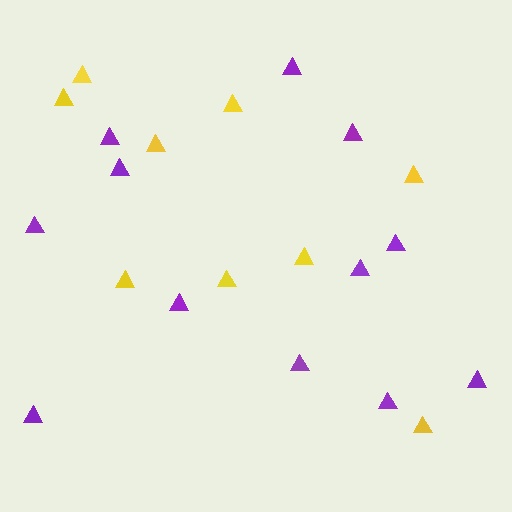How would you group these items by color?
There are 2 groups: one group of purple triangles (12) and one group of yellow triangles (9).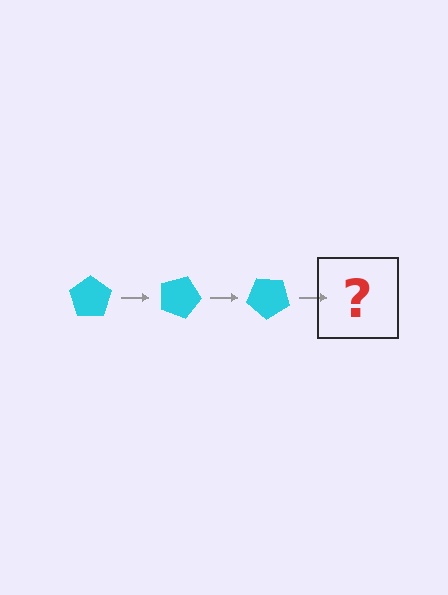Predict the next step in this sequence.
The next step is a cyan pentagon rotated 60 degrees.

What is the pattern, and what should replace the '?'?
The pattern is that the pentagon rotates 20 degrees each step. The '?' should be a cyan pentagon rotated 60 degrees.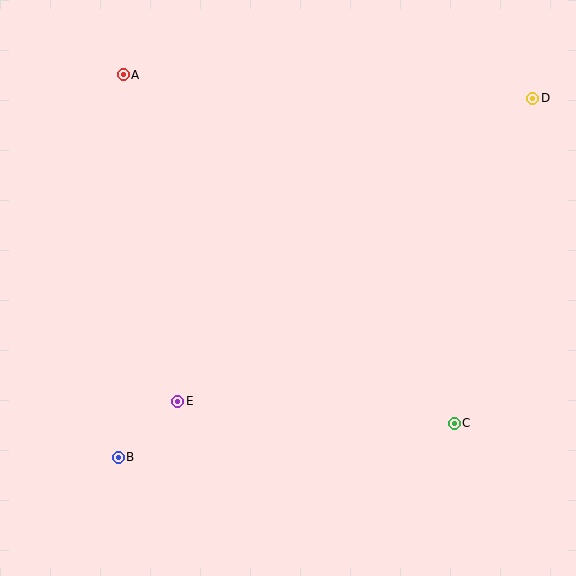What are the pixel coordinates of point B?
Point B is at (118, 457).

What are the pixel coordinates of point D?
Point D is at (533, 98).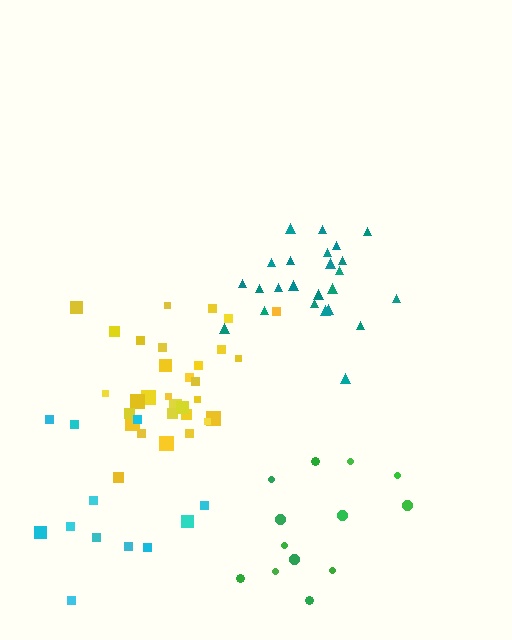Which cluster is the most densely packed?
Teal.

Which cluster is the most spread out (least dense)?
Cyan.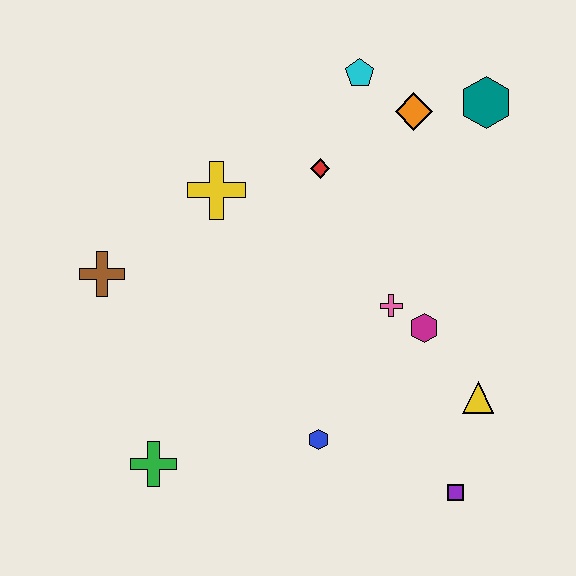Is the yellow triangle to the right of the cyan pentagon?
Yes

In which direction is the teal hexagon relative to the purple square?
The teal hexagon is above the purple square.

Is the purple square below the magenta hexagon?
Yes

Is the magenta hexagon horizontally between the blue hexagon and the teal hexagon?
Yes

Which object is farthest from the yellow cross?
The purple square is farthest from the yellow cross.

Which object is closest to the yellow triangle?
The magenta hexagon is closest to the yellow triangle.